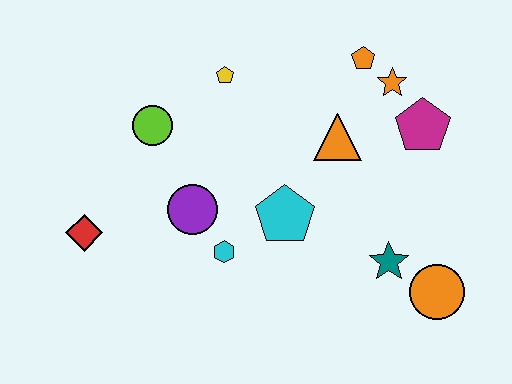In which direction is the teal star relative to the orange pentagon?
The teal star is below the orange pentagon.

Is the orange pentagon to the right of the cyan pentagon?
Yes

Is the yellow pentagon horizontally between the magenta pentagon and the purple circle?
Yes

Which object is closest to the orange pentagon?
The orange star is closest to the orange pentagon.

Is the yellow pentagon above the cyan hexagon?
Yes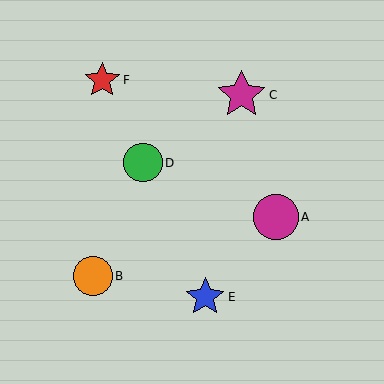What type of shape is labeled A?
Shape A is a magenta circle.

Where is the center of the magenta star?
The center of the magenta star is at (242, 95).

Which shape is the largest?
The magenta star (labeled C) is the largest.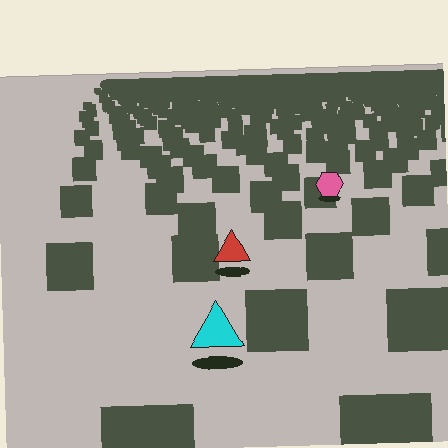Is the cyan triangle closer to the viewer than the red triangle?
Yes. The cyan triangle is closer — you can tell from the texture gradient: the ground texture is coarser near it.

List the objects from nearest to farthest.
From nearest to farthest: the cyan triangle, the red triangle, the pink hexagon.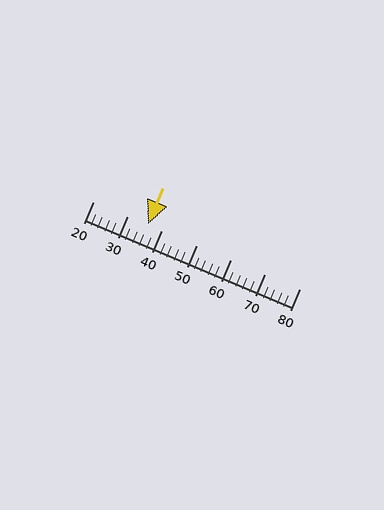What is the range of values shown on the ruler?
The ruler shows values from 20 to 80.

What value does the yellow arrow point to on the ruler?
The yellow arrow points to approximately 36.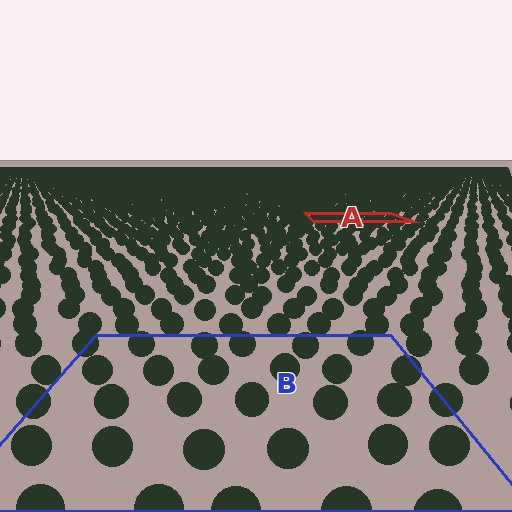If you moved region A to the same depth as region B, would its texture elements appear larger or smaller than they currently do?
They would appear larger. At a closer depth, the same texture elements are projected at a bigger on-screen size.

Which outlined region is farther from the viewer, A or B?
Region A is farther from the viewer — the texture elements inside it appear smaller and more densely packed.